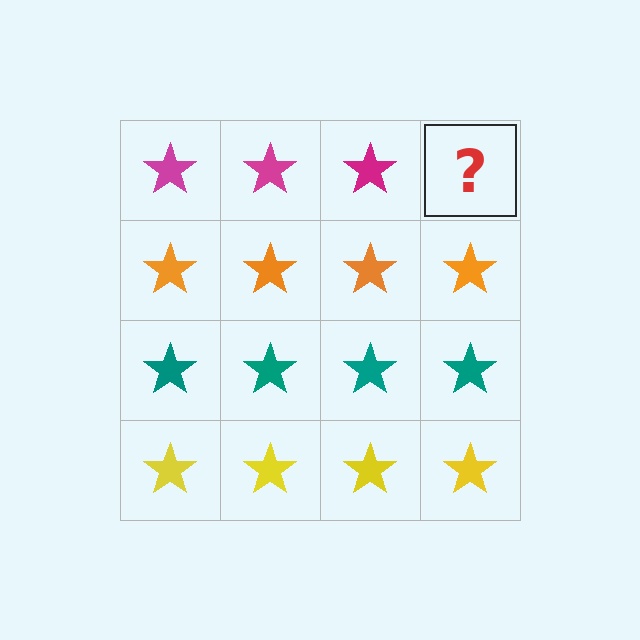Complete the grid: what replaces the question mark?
The question mark should be replaced with a magenta star.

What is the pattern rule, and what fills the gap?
The rule is that each row has a consistent color. The gap should be filled with a magenta star.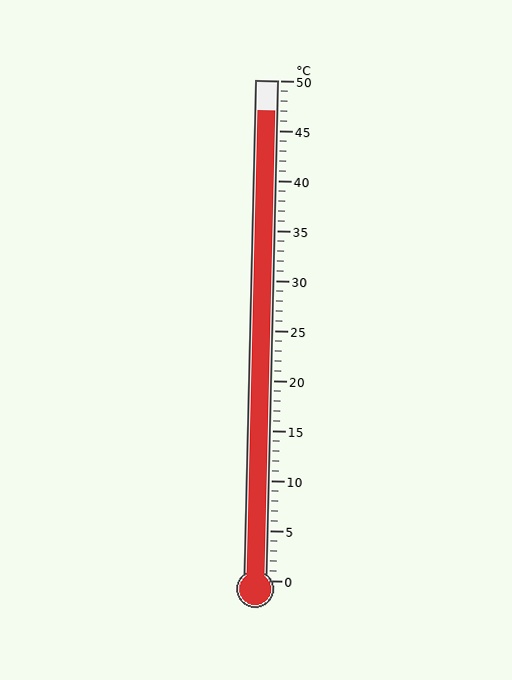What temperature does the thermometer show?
The thermometer shows approximately 47°C.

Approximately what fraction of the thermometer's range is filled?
The thermometer is filled to approximately 95% of its range.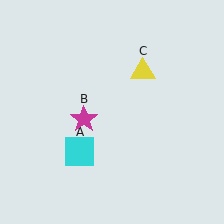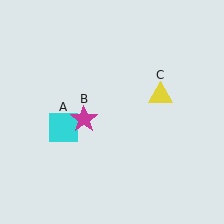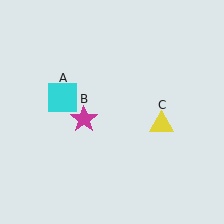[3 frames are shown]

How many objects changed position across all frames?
2 objects changed position: cyan square (object A), yellow triangle (object C).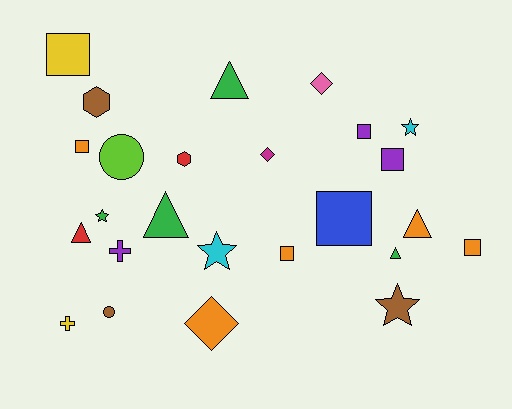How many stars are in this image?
There are 4 stars.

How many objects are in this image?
There are 25 objects.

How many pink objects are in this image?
There is 1 pink object.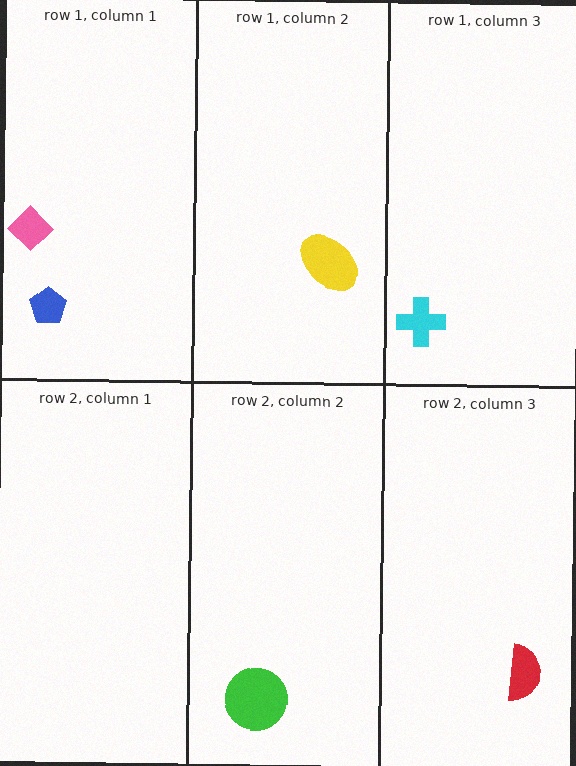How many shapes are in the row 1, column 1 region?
2.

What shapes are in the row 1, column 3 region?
The cyan cross.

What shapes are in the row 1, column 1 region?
The pink diamond, the blue pentagon.